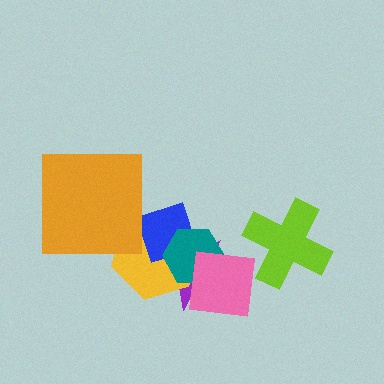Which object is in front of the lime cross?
The pink square is in front of the lime cross.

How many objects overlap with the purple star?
4 objects overlap with the purple star.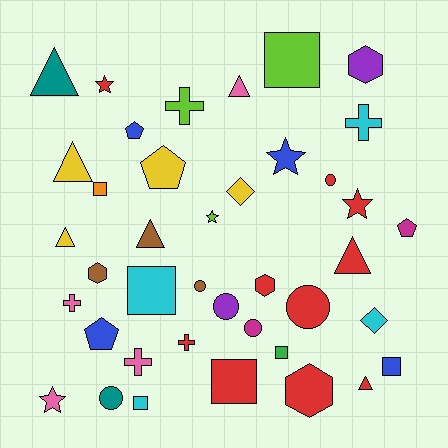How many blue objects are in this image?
There are 4 blue objects.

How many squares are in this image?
There are 7 squares.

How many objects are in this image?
There are 40 objects.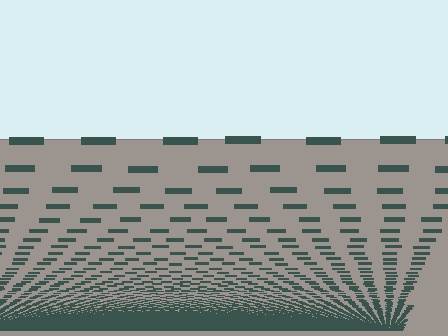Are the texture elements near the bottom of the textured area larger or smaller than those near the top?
Smaller. The gradient is inverted — elements near the bottom are smaller and denser.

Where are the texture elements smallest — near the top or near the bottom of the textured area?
Near the bottom.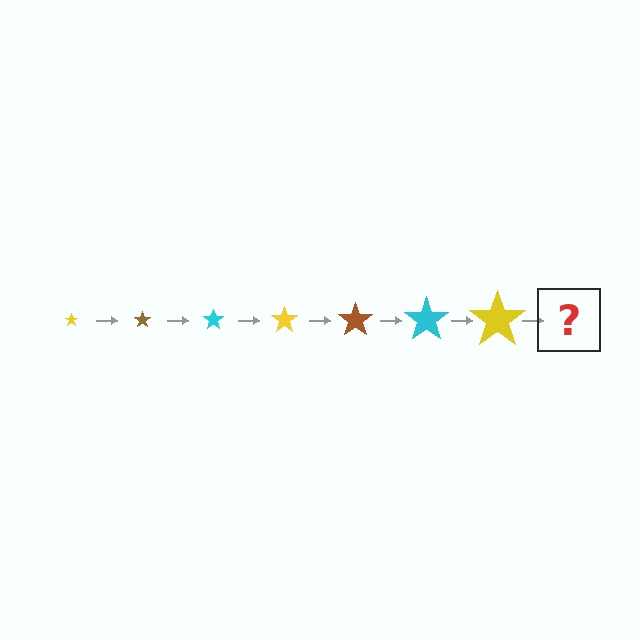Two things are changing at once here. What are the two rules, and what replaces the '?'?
The two rules are that the star grows larger each step and the color cycles through yellow, brown, and cyan. The '?' should be a brown star, larger than the previous one.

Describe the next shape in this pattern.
It should be a brown star, larger than the previous one.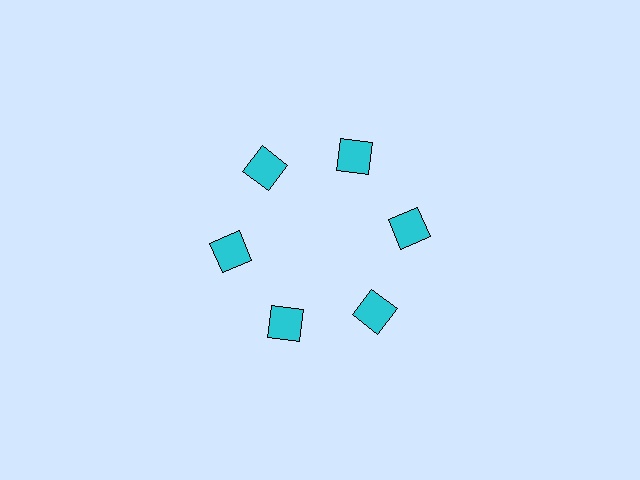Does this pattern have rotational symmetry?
Yes, this pattern has 6-fold rotational symmetry. It looks the same after rotating 60 degrees around the center.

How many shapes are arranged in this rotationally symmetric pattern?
There are 6 shapes, arranged in 6 groups of 1.